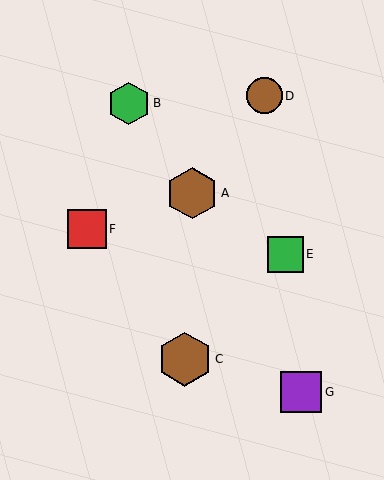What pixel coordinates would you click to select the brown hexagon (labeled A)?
Click at (192, 193) to select the brown hexagon A.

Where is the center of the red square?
The center of the red square is at (87, 229).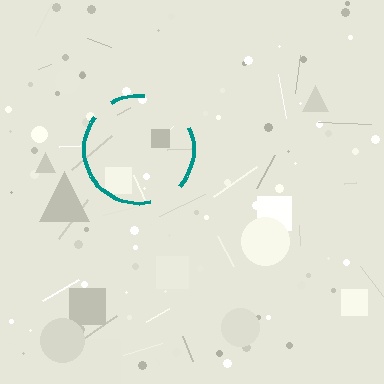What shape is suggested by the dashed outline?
The dashed outline suggests a circle.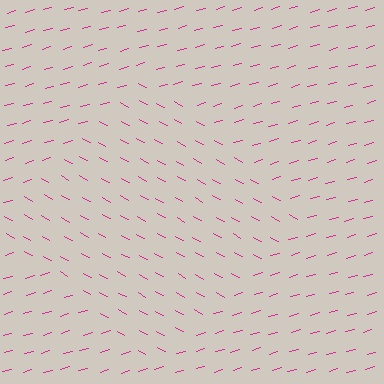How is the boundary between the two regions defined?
The boundary is defined purely by a change in line orientation (approximately 45 degrees difference). All lines are the same color and thickness.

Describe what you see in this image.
The image is filled with small magenta line segments. A diamond region in the image has lines oriented differently from the surrounding lines, creating a visible texture boundary.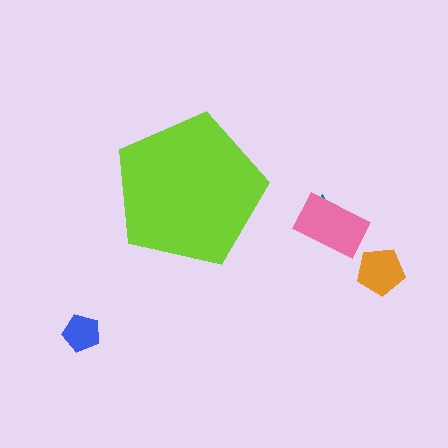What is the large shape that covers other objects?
A lime pentagon.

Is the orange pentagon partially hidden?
No, the orange pentagon is fully visible.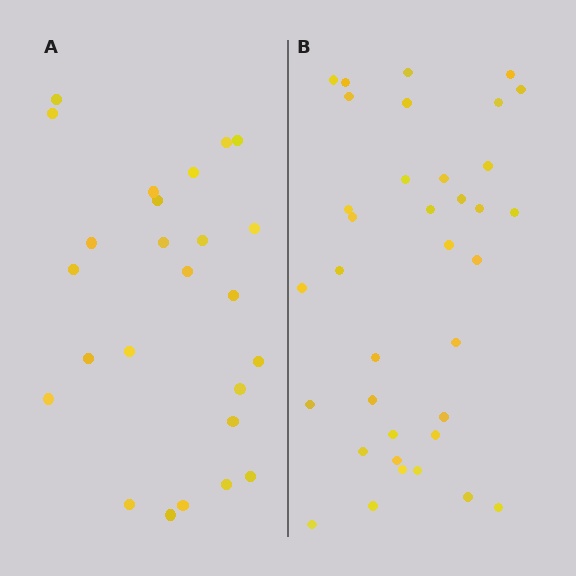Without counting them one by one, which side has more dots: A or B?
Region B (the right region) has more dots.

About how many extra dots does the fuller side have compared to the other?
Region B has roughly 12 or so more dots than region A.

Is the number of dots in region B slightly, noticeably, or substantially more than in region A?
Region B has noticeably more, but not dramatically so. The ratio is roughly 1.4 to 1.